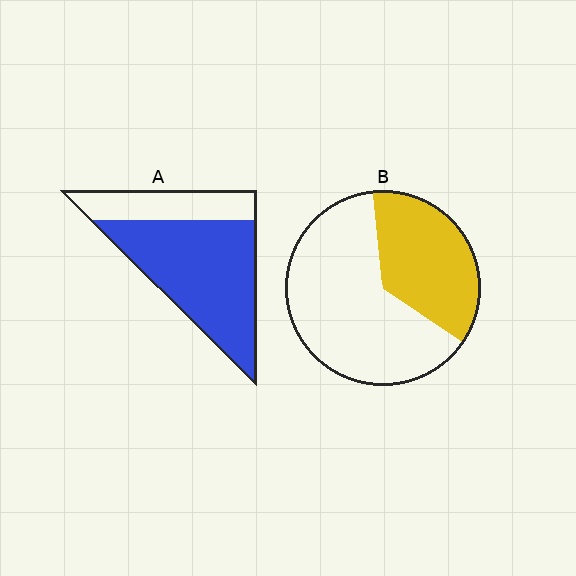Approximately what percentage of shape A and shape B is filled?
A is approximately 70% and B is approximately 35%.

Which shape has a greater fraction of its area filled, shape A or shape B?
Shape A.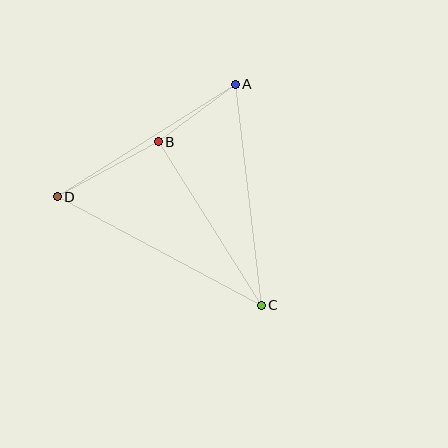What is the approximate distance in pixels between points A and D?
The distance between A and D is approximately 210 pixels.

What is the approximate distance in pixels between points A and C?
The distance between A and C is approximately 223 pixels.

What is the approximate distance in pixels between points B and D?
The distance between B and D is approximately 115 pixels.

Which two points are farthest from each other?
Points C and D are farthest from each other.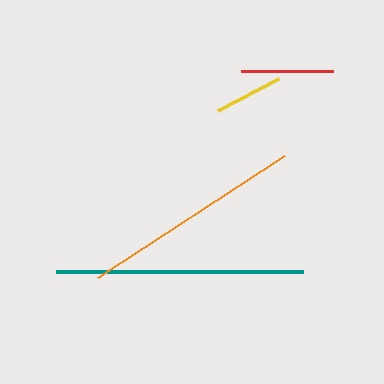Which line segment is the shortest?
The yellow line is the shortest at approximately 69 pixels.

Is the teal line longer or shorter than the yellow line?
The teal line is longer than the yellow line.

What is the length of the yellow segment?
The yellow segment is approximately 69 pixels long.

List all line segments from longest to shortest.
From longest to shortest: teal, orange, red, yellow.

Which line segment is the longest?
The teal line is the longest at approximately 247 pixels.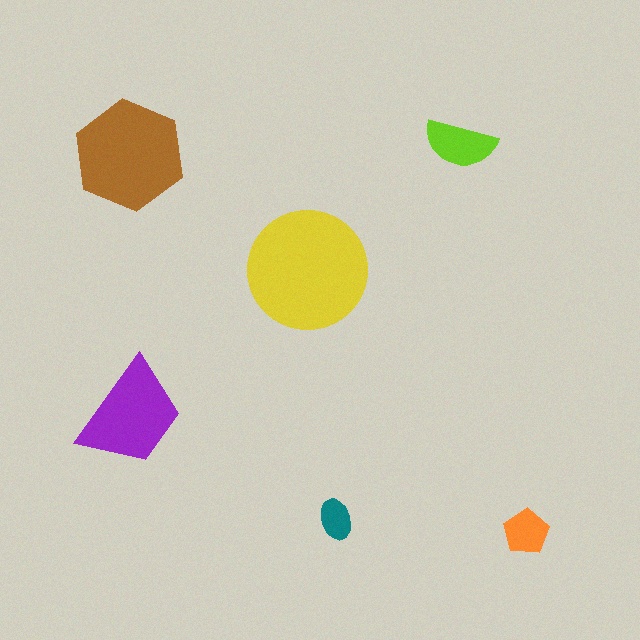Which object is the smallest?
The teal ellipse.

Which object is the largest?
The yellow circle.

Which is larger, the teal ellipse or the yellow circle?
The yellow circle.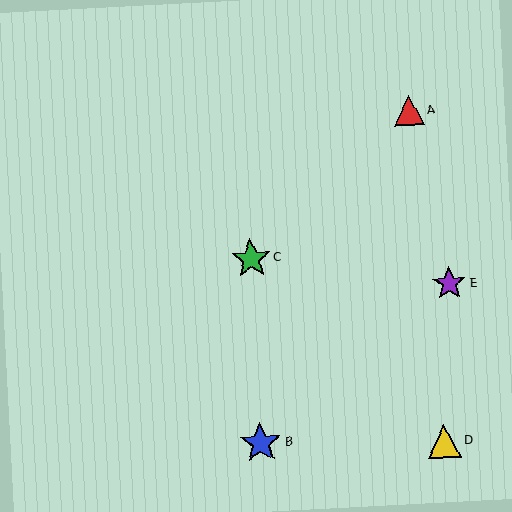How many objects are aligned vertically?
2 objects (B, C) are aligned vertically.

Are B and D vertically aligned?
No, B is at x≈261 and D is at x≈444.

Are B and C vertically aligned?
Yes, both are at x≈261.